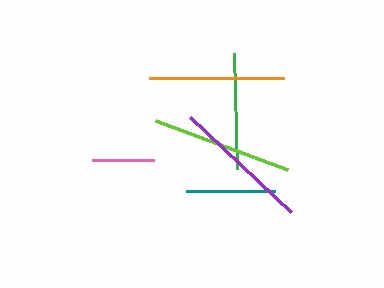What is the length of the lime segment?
The lime segment is approximately 141 pixels long.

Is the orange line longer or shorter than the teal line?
The orange line is longer than the teal line.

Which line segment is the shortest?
The pink line is the shortest at approximately 61 pixels.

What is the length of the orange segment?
The orange segment is approximately 136 pixels long.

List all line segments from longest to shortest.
From longest to shortest: lime, purple, orange, green, teal, pink.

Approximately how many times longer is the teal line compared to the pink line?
The teal line is approximately 1.4 times the length of the pink line.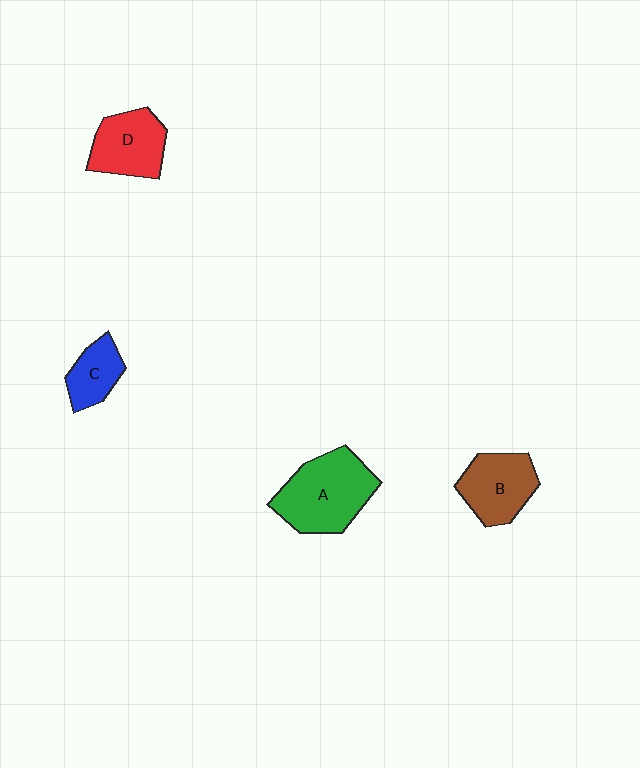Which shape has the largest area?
Shape A (green).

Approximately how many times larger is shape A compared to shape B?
Approximately 1.4 times.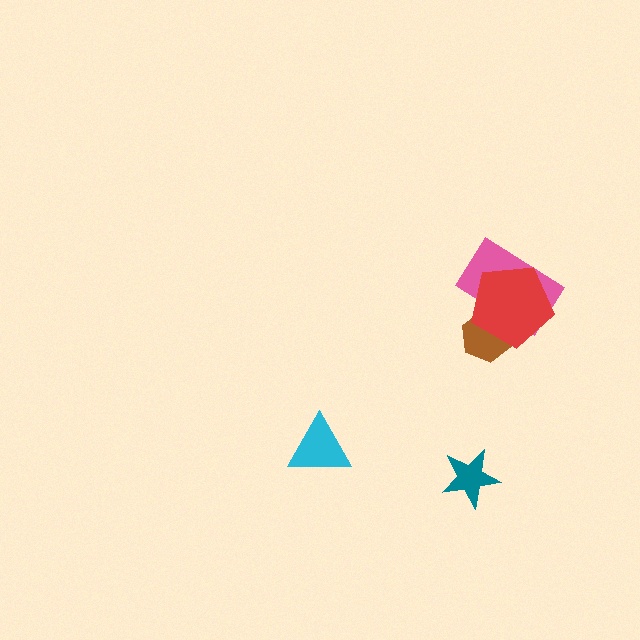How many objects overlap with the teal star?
0 objects overlap with the teal star.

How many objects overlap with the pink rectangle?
2 objects overlap with the pink rectangle.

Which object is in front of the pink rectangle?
The red pentagon is in front of the pink rectangle.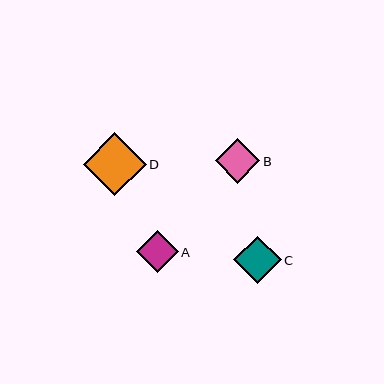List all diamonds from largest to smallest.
From largest to smallest: D, C, B, A.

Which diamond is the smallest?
Diamond A is the smallest with a size of approximately 42 pixels.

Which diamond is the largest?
Diamond D is the largest with a size of approximately 63 pixels.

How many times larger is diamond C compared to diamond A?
Diamond C is approximately 1.1 times the size of diamond A.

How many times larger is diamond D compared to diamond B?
Diamond D is approximately 1.4 times the size of diamond B.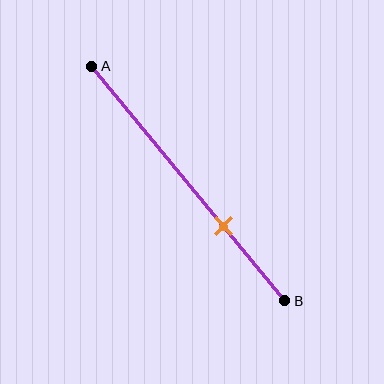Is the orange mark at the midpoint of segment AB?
No, the mark is at about 70% from A, not at the 50% midpoint.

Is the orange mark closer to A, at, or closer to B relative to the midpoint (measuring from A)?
The orange mark is closer to point B than the midpoint of segment AB.